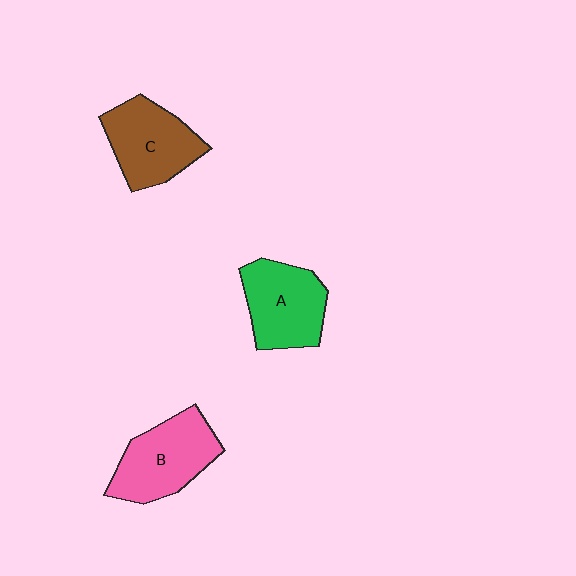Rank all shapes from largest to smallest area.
From largest to smallest: B (pink), A (green), C (brown).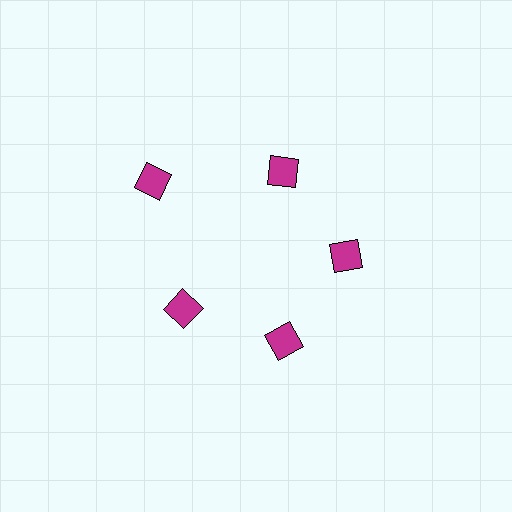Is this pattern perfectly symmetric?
No. The 5 magenta diamonds are arranged in a ring, but one element near the 10 o'clock position is pushed outward from the center, breaking the 5-fold rotational symmetry.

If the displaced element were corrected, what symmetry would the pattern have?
It would have 5-fold rotational symmetry — the pattern would map onto itself every 72 degrees.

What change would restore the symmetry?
The symmetry would be restored by moving it inward, back onto the ring so that all 5 diamonds sit at equal angles and equal distance from the center.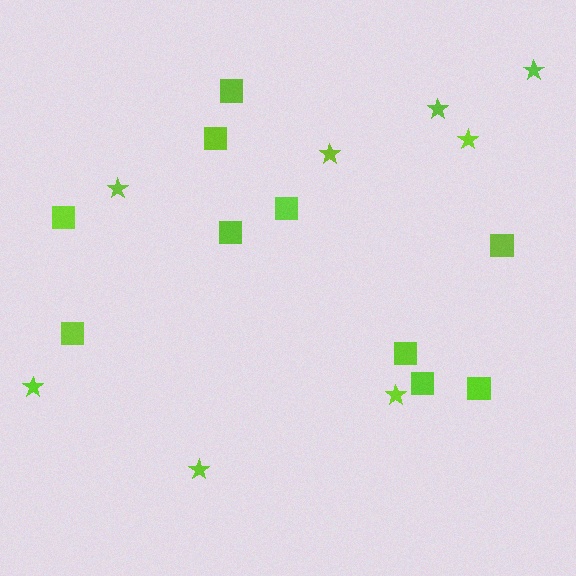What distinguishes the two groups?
There are 2 groups: one group of stars (8) and one group of squares (10).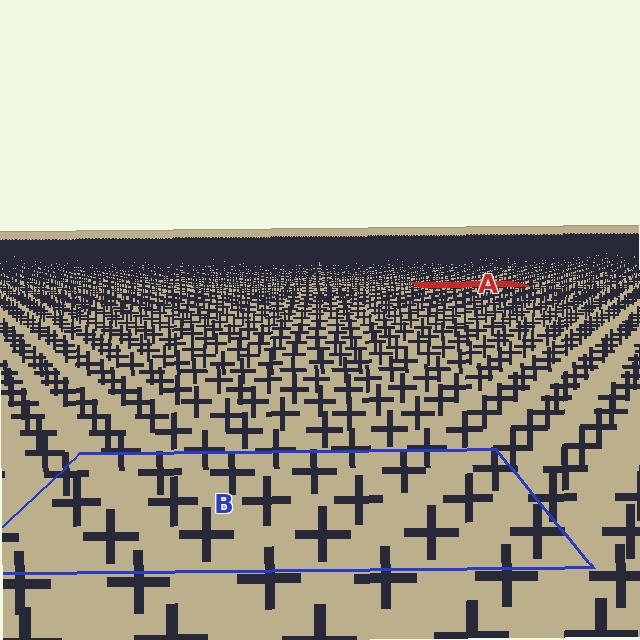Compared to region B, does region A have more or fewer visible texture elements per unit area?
Region A has more texture elements per unit area — they are packed more densely because it is farther away.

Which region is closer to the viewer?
Region B is closer. The texture elements there are larger and more spread out.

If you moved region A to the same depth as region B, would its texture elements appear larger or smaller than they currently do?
They would appear larger. At a closer depth, the same texture elements are projected at a bigger on-screen size.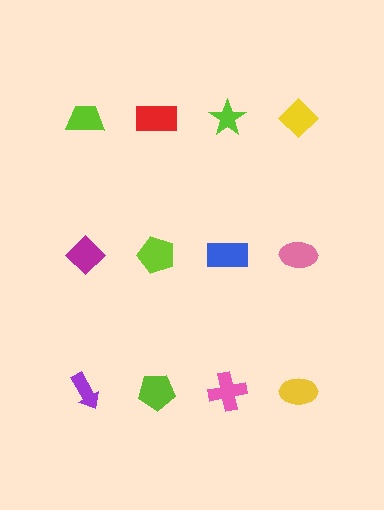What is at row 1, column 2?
A red rectangle.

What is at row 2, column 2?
A lime pentagon.